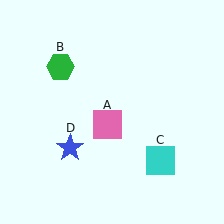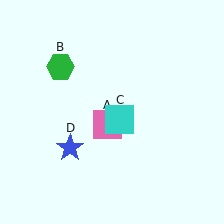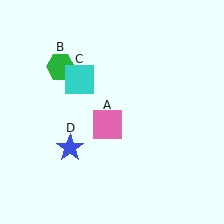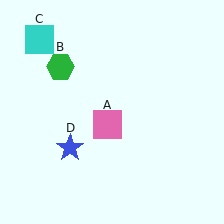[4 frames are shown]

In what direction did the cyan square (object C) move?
The cyan square (object C) moved up and to the left.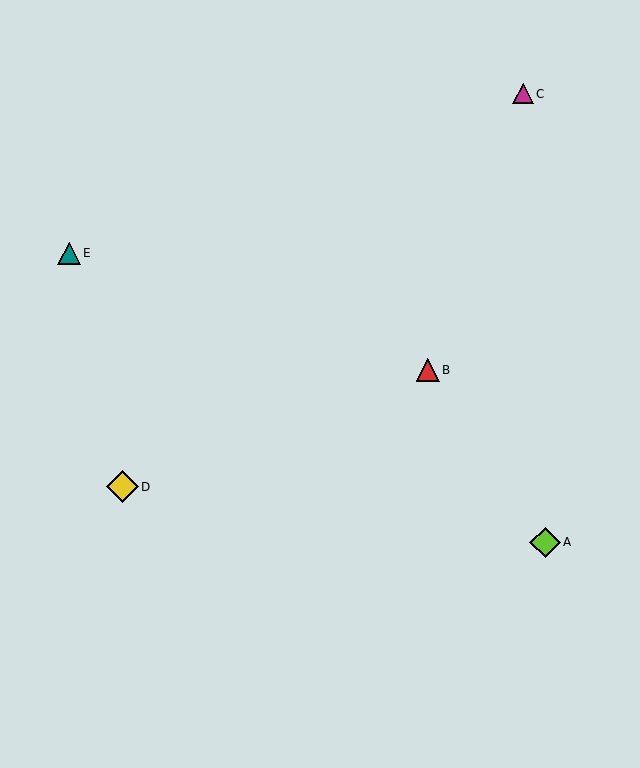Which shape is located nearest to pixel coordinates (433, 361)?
The red triangle (labeled B) at (428, 370) is nearest to that location.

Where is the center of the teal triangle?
The center of the teal triangle is at (69, 253).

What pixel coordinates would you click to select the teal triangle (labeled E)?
Click at (69, 253) to select the teal triangle E.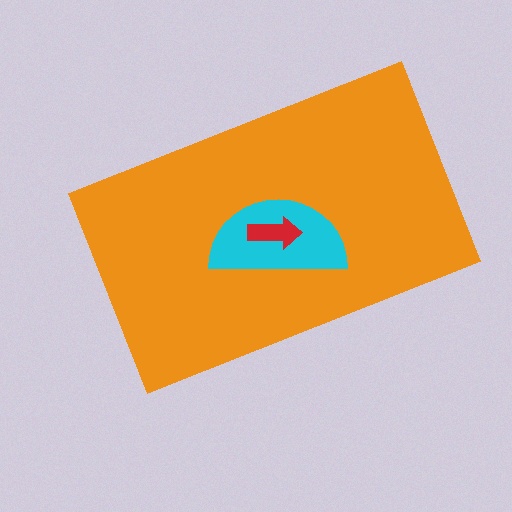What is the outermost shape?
The orange rectangle.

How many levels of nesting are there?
3.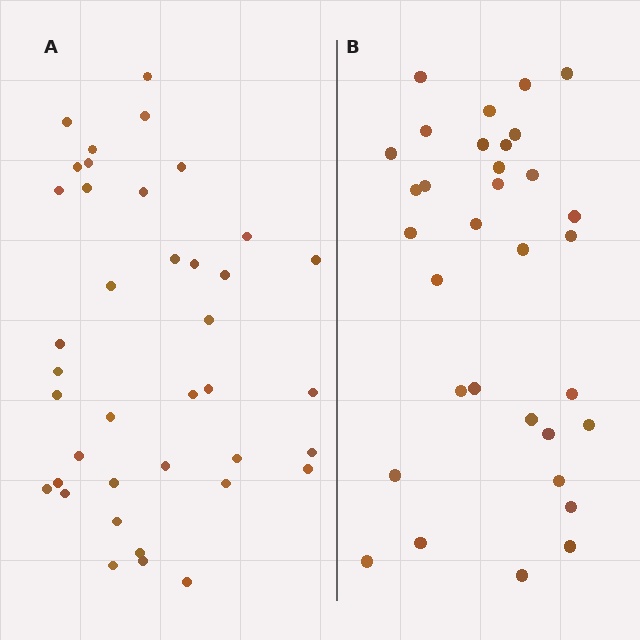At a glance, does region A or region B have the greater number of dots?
Region A (the left region) has more dots.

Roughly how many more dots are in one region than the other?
Region A has about 6 more dots than region B.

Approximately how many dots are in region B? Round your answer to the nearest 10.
About 30 dots. (The exact count is 33, which rounds to 30.)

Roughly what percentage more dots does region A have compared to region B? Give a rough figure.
About 20% more.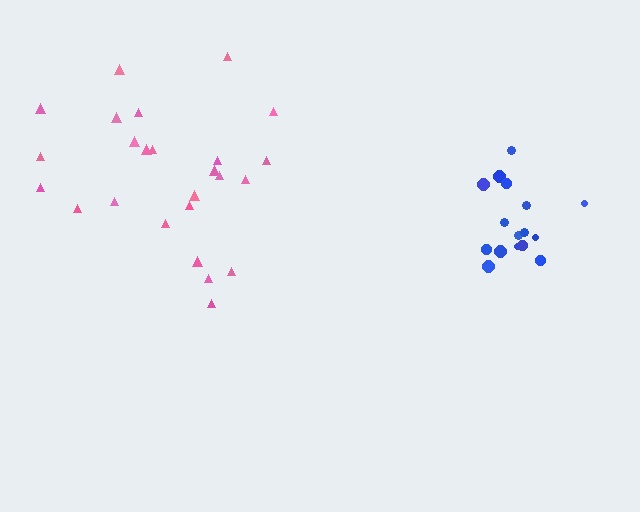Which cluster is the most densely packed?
Blue.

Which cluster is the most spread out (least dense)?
Pink.